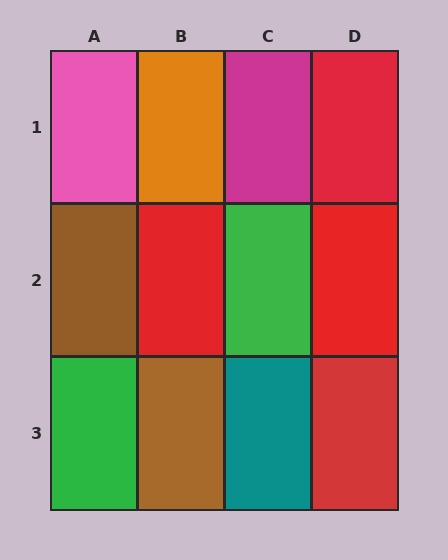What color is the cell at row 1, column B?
Orange.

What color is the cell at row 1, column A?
Pink.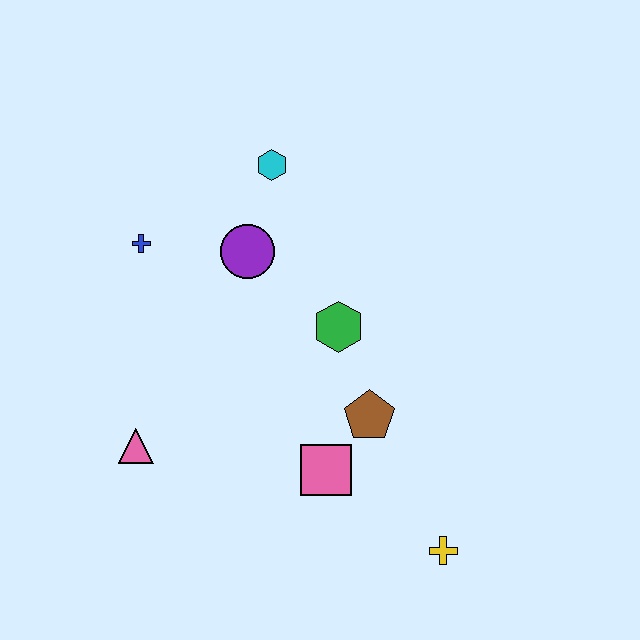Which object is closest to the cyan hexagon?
The purple circle is closest to the cyan hexagon.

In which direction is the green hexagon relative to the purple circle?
The green hexagon is to the right of the purple circle.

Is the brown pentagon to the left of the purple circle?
No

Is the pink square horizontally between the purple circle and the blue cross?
No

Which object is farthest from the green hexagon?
The yellow cross is farthest from the green hexagon.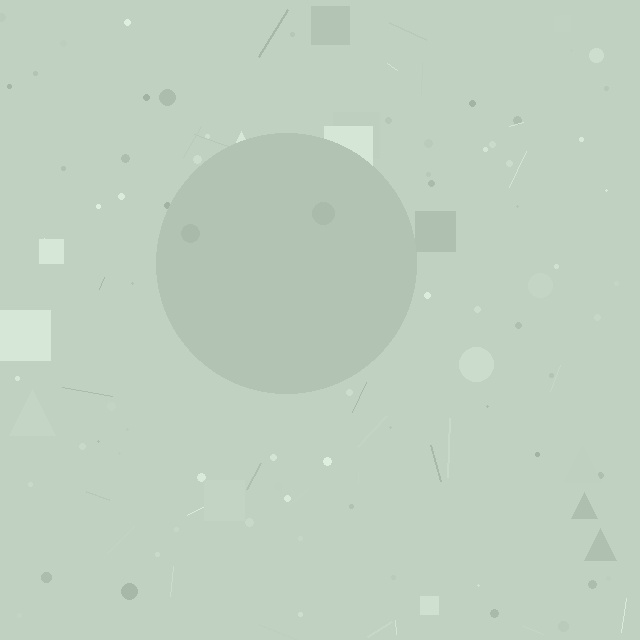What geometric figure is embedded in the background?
A circle is embedded in the background.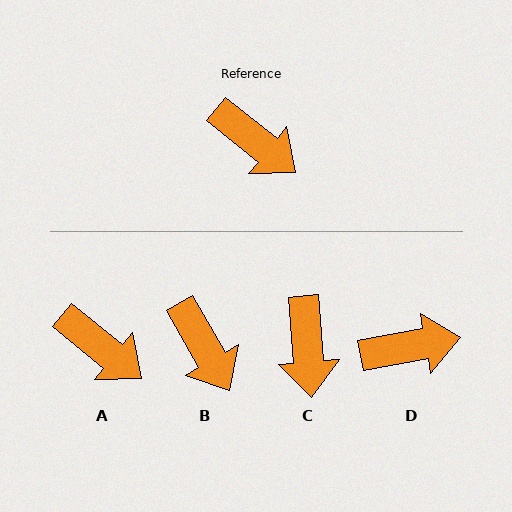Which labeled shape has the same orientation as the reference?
A.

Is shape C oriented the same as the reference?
No, it is off by about 47 degrees.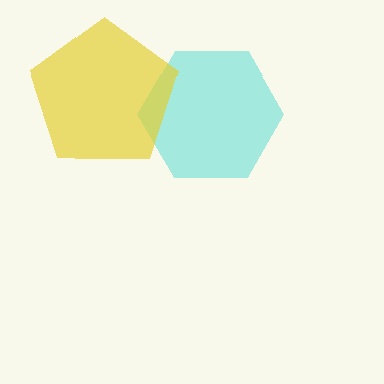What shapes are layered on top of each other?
The layered shapes are: a cyan hexagon, a yellow pentagon.